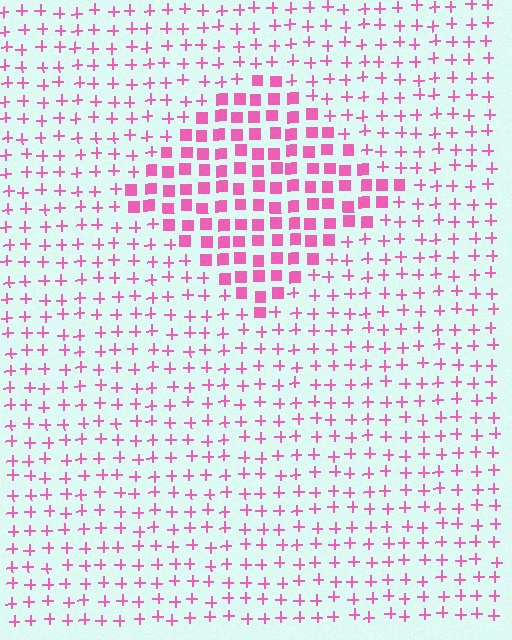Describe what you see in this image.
The image is filled with small pink elements arranged in a uniform grid. A diamond-shaped region contains squares, while the surrounding area contains plus signs. The boundary is defined purely by the change in element shape.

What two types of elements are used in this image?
The image uses squares inside the diamond region and plus signs outside it.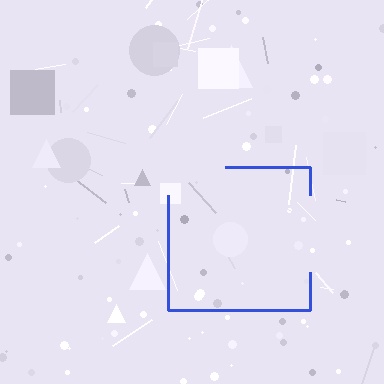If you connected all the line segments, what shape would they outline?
They would outline a square.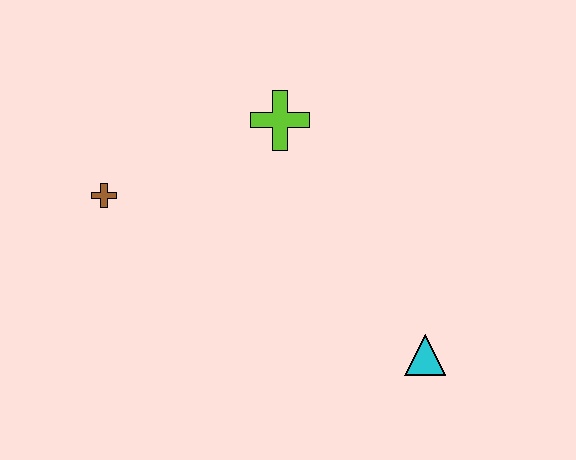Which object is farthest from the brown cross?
The cyan triangle is farthest from the brown cross.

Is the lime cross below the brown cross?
No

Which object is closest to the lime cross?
The brown cross is closest to the lime cross.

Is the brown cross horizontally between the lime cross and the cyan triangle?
No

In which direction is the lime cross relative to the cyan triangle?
The lime cross is above the cyan triangle.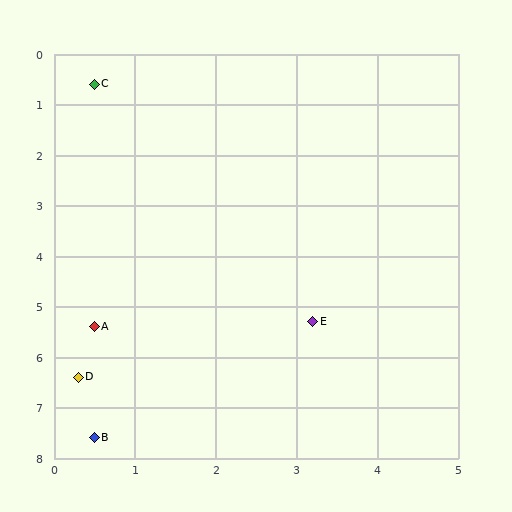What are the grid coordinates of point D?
Point D is at approximately (0.3, 6.4).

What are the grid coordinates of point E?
Point E is at approximately (3.2, 5.3).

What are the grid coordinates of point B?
Point B is at approximately (0.5, 7.6).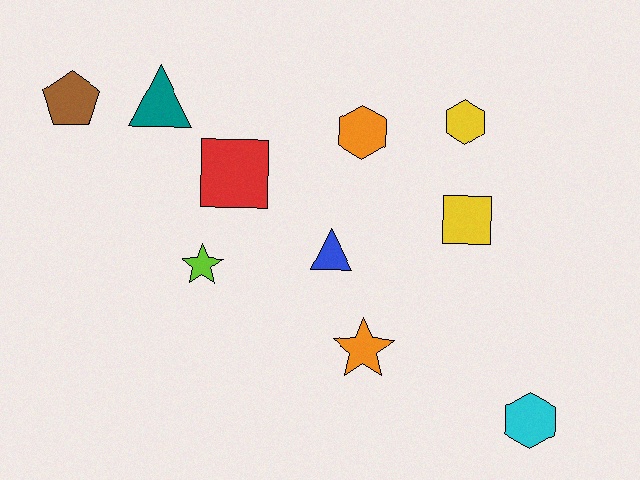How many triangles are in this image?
There are 2 triangles.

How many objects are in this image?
There are 10 objects.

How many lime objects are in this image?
There is 1 lime object.